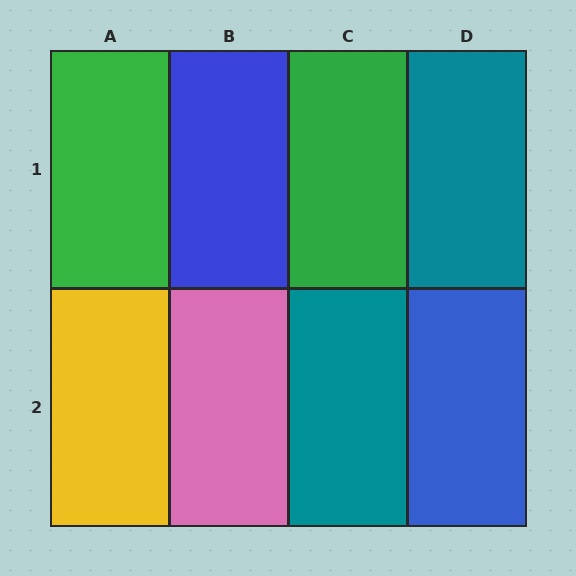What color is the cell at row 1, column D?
Teal.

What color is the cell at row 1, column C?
Green.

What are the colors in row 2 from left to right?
Yellow, pink, teal, blue.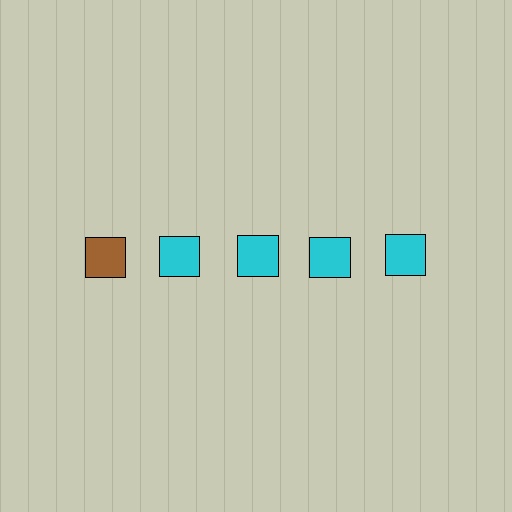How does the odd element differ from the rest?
It has a different color: brown instead of cyan.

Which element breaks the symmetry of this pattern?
The brown square in the top row, leftmost column breaks the symmetry. All other shapes are cyan squares.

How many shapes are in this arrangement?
There are 5 shapes arranged in a grid pattern.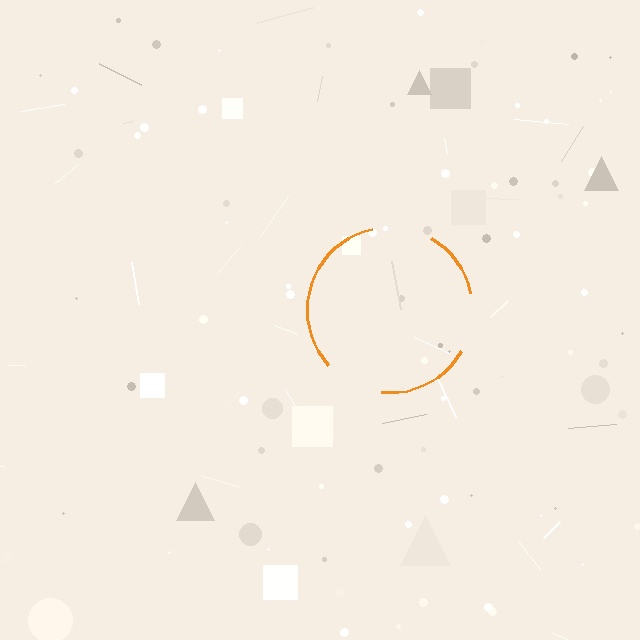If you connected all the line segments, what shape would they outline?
They would outline a circle.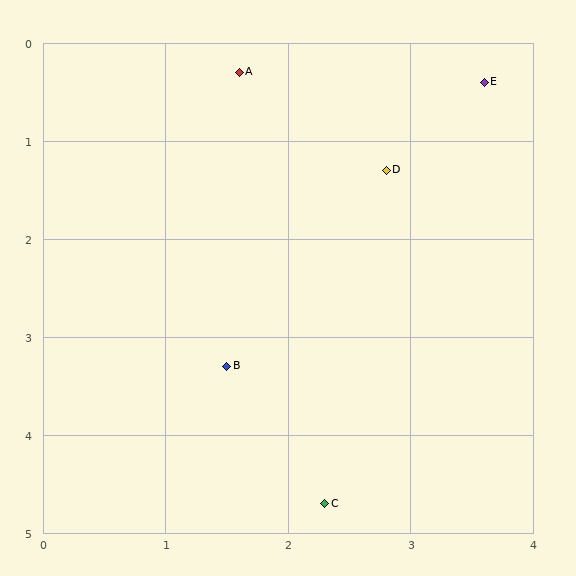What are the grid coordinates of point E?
Point E is at approximately (3.6, 0.4).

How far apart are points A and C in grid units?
Points A and C are about 4.5 grid units apart.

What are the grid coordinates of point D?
Point D is at approximately (2.8, 1.3).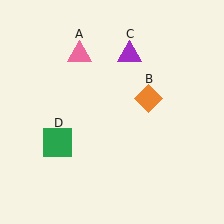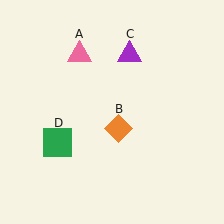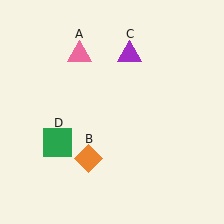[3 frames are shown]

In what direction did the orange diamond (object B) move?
The orange diamond (object B) moved down and to the left.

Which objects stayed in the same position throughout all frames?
Pink triangle (object A) and purple triangle (object C) and green square (object D) remained stationary.